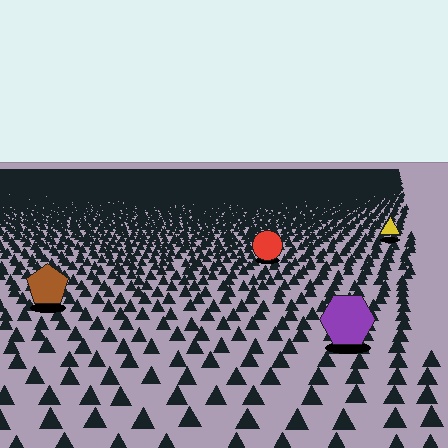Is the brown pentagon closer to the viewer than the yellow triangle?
Yes. The brown pentagon is closer — you can tell from the texture gradient: the ground texture is coarser near it.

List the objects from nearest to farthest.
From nearest to farthest: the purple hexagon, the brown pentagon, the red circle, the yellow triangle.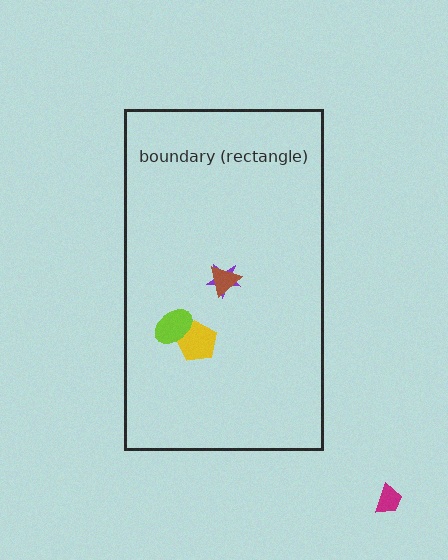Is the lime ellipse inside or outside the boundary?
Inside.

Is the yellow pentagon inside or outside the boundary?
Inside.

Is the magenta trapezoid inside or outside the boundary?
Outside.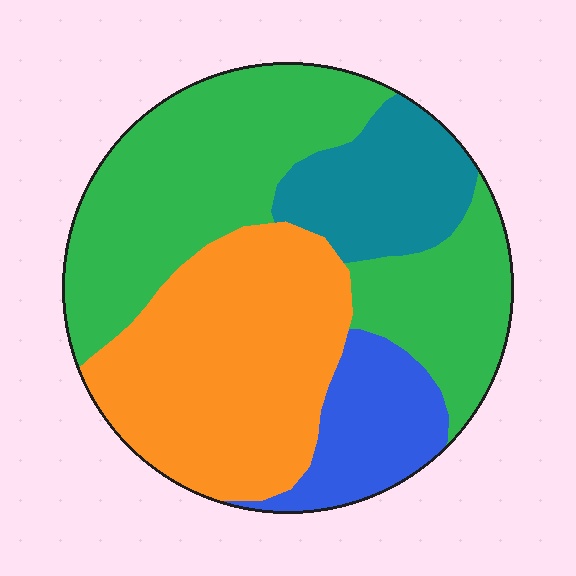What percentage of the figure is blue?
Blue covers about 10% of the figure.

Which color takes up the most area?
Green, at roughly 40%.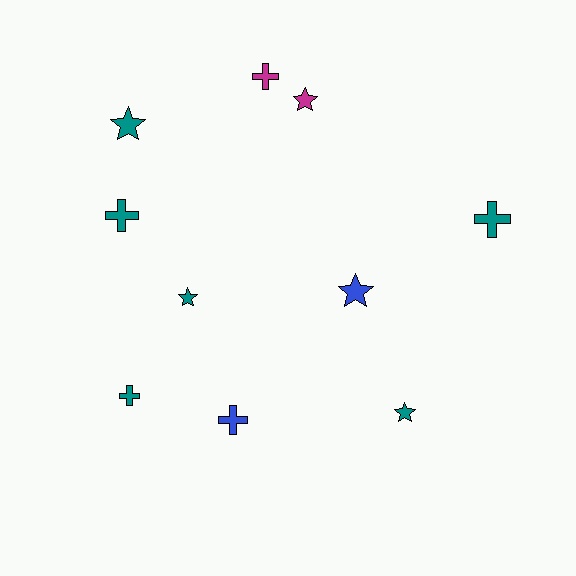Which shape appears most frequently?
Cross, with 5 objects.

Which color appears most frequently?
Teal, with 6 objects.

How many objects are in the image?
There are 10 objects.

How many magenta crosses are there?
There is 1 magenta cross.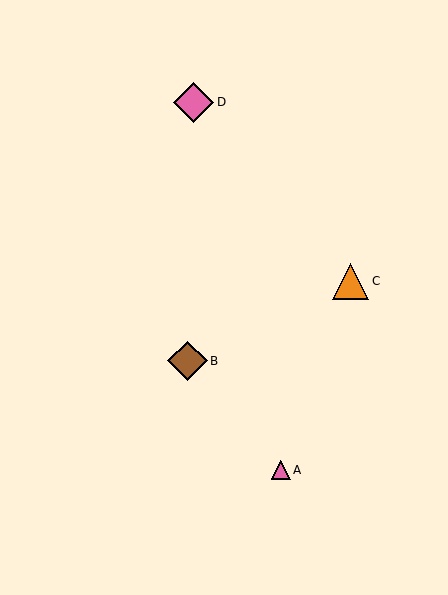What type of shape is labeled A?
Shape A is a pink triangle.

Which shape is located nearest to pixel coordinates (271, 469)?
The pink triangle (labeled A) at (281, 470) is nearest to that location.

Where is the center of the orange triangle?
The center of the orange triangle is at (351, 281).